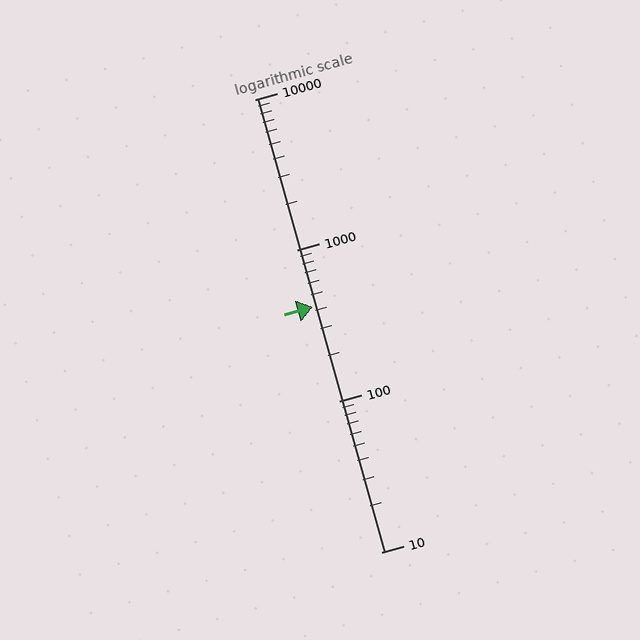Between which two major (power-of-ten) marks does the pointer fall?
The pointer is between 100 and 1000.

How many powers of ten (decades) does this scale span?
The scale spans 3 decades, from 10 to 10000.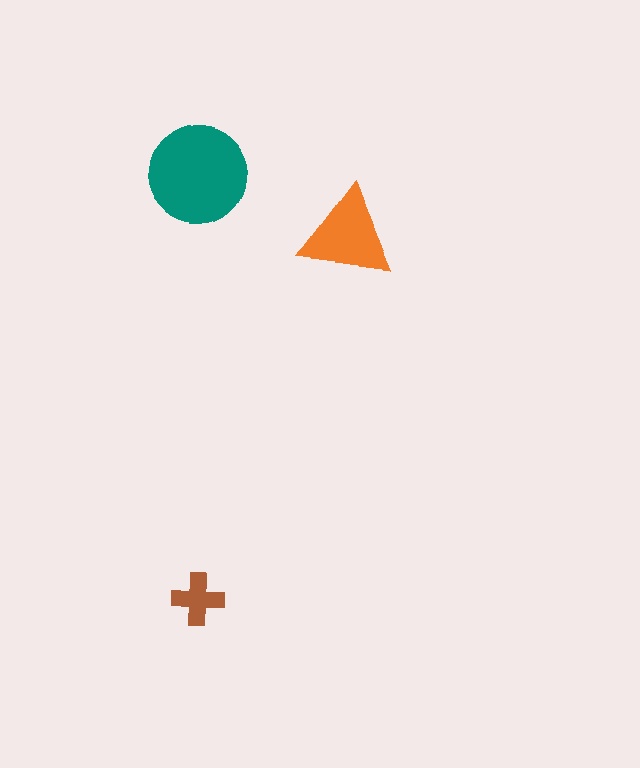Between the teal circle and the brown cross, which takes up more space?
The teal circle.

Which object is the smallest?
The brown cross.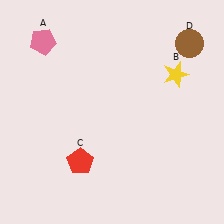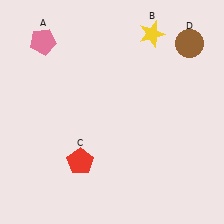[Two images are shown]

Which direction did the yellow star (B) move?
The yellow star (B) moved up.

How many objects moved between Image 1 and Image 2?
1 object moved between the two images.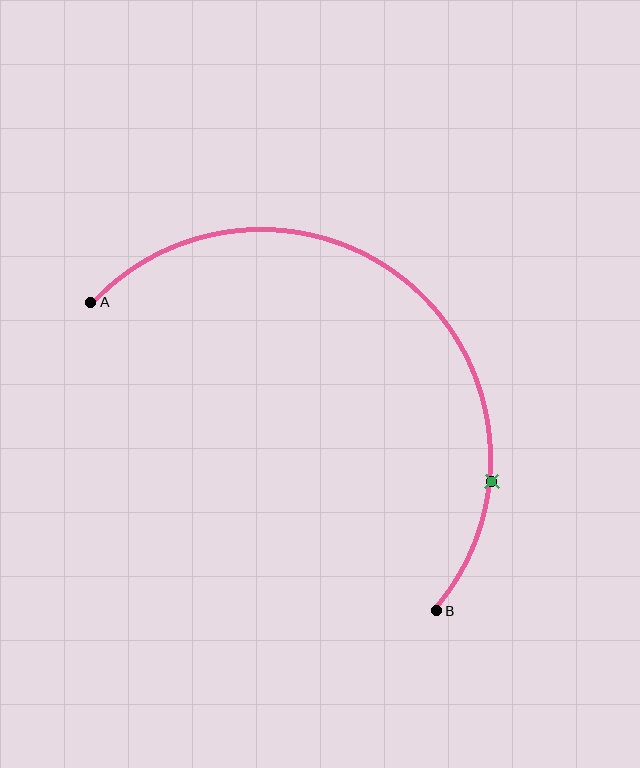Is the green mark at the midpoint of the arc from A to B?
No. The green mark lies on the arc but is closer to endpoint B. The arc midpoint would be at the point on the curve equidistant along the arc from both A and B.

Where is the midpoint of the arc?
The arc midpoint is the point on the curve farthest from the straight line joining A and B. It sits above and to the right of that line.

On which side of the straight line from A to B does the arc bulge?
The arc bulges above and to the right of the straight line connecting A and B.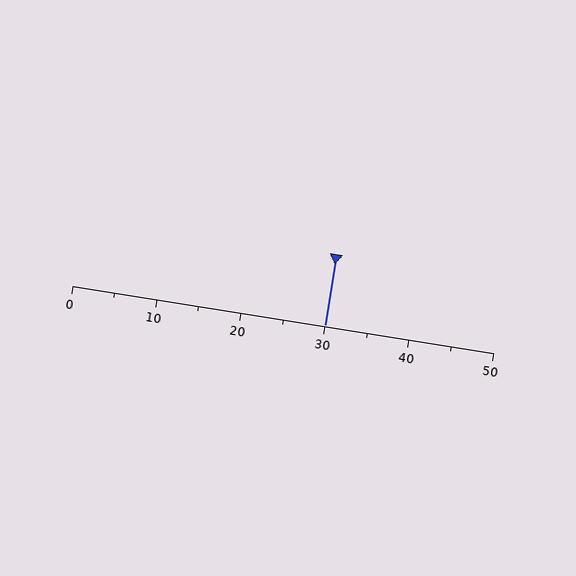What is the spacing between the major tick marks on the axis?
The major ticks are spaced 10 apart.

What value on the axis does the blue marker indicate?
The marker indicates approximately 30.